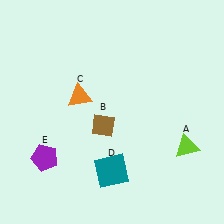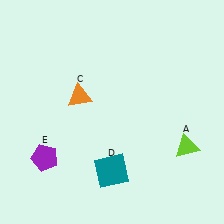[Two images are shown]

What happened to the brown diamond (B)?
The brown diamond (B) was removed in Image 2. It was in the bottom-left area of Image 1.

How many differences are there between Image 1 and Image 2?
There is 1 difference between the two images.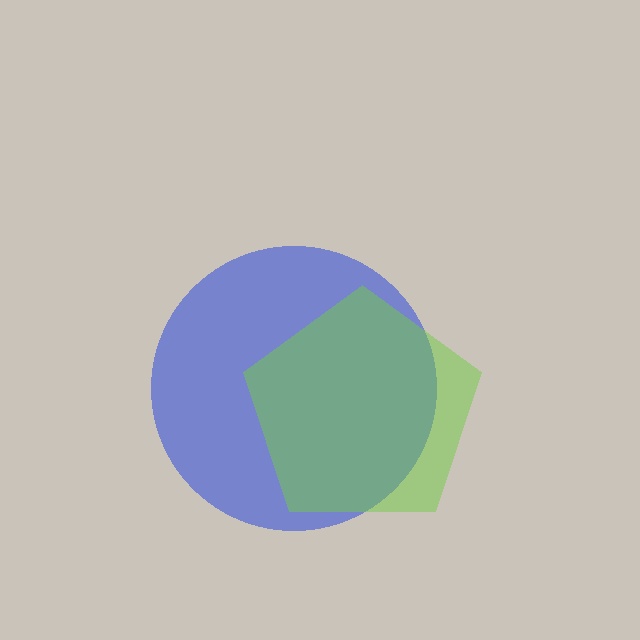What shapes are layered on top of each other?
The layered shapes are: a blue circle, a lime pentagon.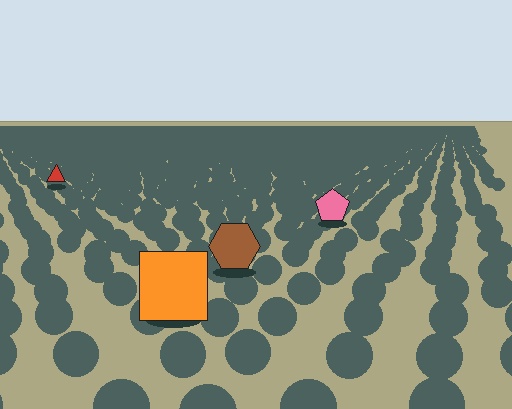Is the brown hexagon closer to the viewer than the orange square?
No. The orange square is closer — you can tell from the texture gradient: the ground texture is coarser near it.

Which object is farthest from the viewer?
The red triangle is farthest from the viewer. It appears smaller and the ground texture around it is denser.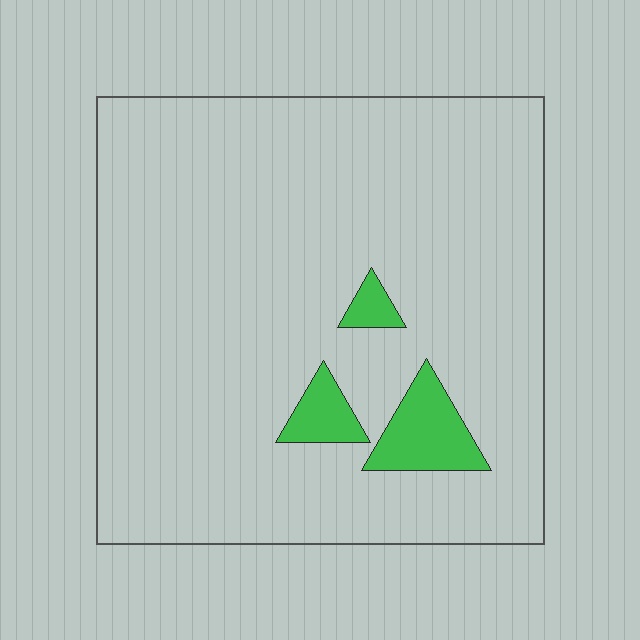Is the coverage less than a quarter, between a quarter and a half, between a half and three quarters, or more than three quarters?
Less than a quarter.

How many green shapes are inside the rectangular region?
3.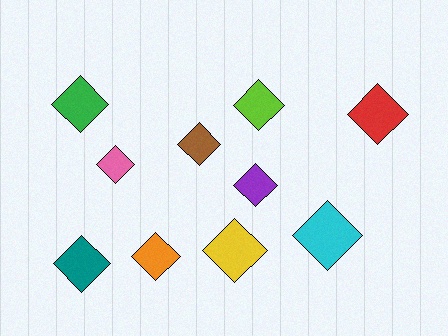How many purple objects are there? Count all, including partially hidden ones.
There is 1 purple object.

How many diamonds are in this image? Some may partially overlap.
There are 10 diamonds.